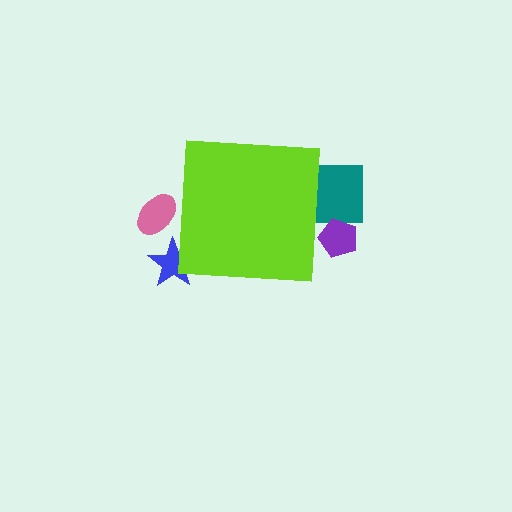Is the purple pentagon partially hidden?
Yes, the purple pentagon is partially hidden behind the lime square.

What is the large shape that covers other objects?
A lime square.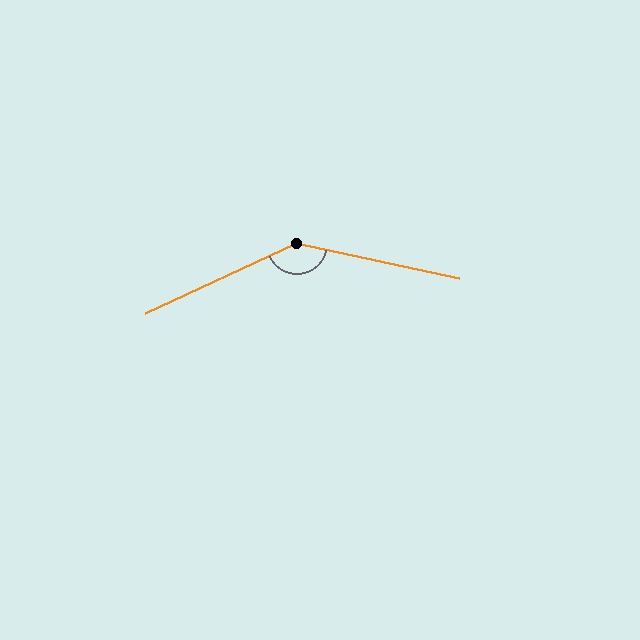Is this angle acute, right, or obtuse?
It is obtuse.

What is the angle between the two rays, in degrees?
Approximately 143 degrees.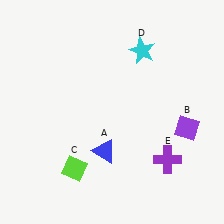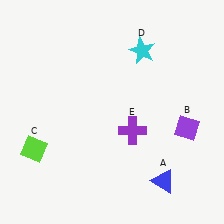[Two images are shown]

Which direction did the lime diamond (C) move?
The lime diamond (C) moved left.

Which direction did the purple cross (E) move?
The purple cross (E) moved left.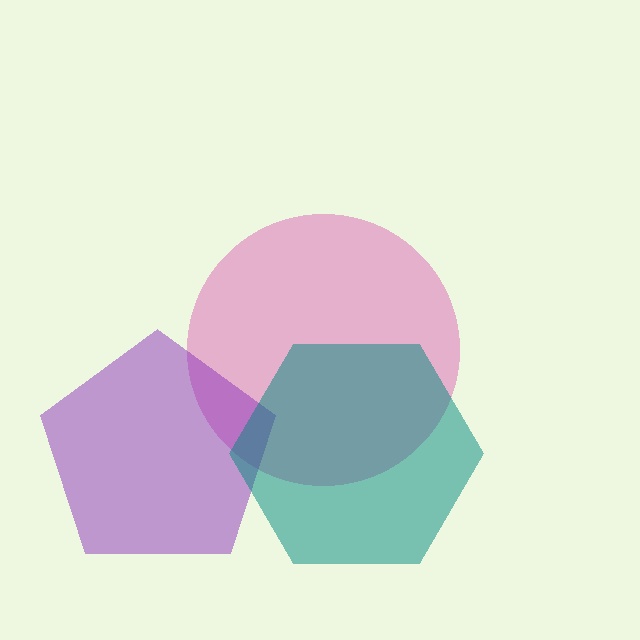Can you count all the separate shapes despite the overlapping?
Yes, there are 3 separate shapes.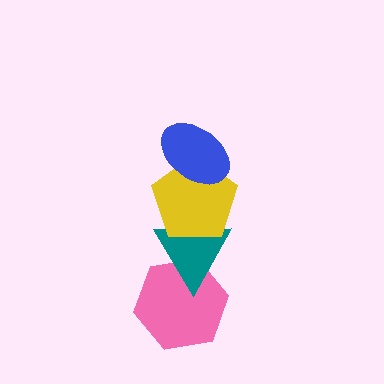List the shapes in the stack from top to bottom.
From top to bottom: the blue ellipse, the yellow pentagon, the teal triangle, the pink hexagon.